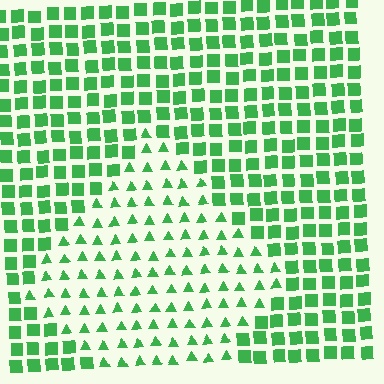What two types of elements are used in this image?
The image uses triangles inside the diamond region and squares outside it.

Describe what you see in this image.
The image is filled with small green elements arranged in a uniform grid. A diamond-shaped region contains triangles, while the surrounding area contains squares. The boundary is defined purely by the change in element shape.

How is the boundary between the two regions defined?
The boundary is defined by a change in element shape: triangles inside vs. squares outside. All elements share the same color and spacing.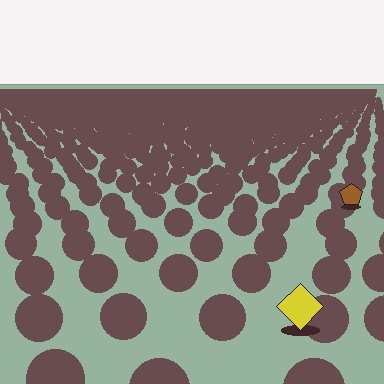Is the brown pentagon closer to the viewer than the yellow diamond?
No. The yellow diamond is closer — you can tell from the texture gradient: the ground texture is coarser near it.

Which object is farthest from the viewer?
The brown pentagon is farthest from the viewer. It appears smaller and the ground texture around it is denser.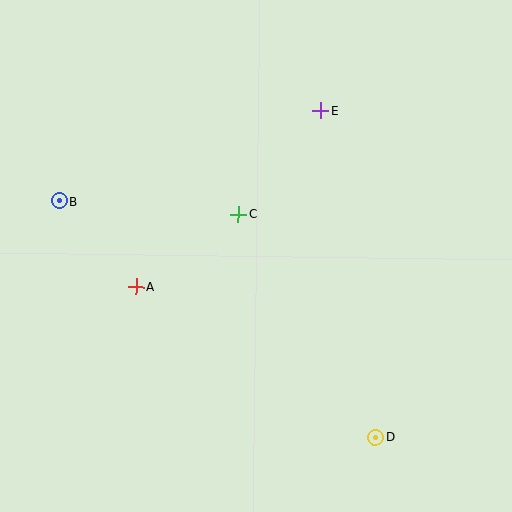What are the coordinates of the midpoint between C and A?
The midpoint between C and A is at (187, 250).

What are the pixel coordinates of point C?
Point C is at (238, 214).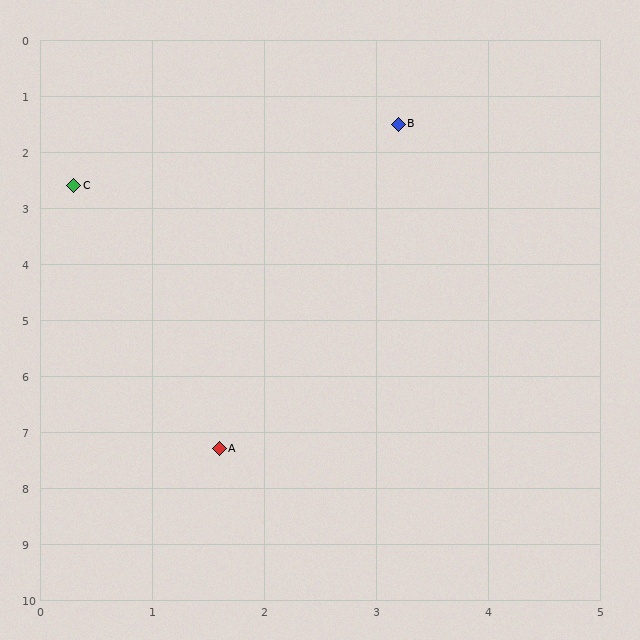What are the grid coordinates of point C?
Point C is at approximately (0.3, 2.6).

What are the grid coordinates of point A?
Point A is at approximately (1.6, 7.3).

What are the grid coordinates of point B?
Point B is at approximately (3.2, 1.5).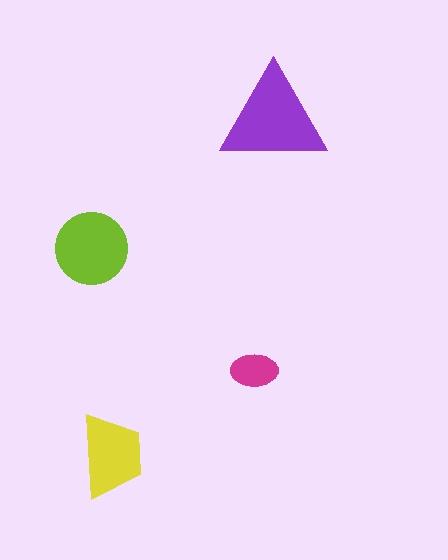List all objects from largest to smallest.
The purple triangle, the lime circle, the yellow trapezoid, the magenta ellipse.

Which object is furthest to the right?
The purple triangle is rightmost.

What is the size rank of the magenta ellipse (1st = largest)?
4th.